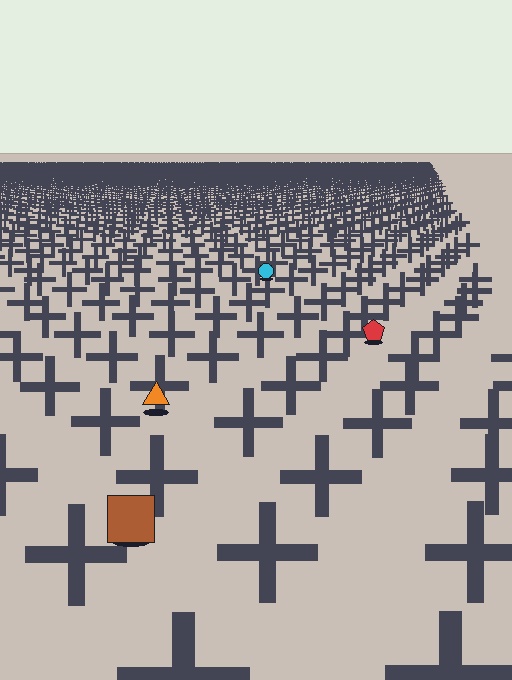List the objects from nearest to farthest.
From nearest to farthest: the brown square, the orange triangle, the red pentagon, the cyan circle.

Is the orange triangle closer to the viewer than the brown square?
No. The brown square is closer — you can tell from the texture gradient: the ground texture is coarser near it.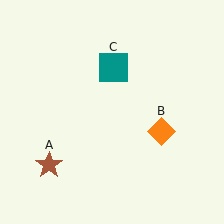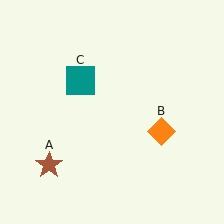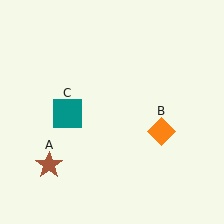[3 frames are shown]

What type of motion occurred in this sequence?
The teal square (object C) rotated counterclockwise around the center of the scene.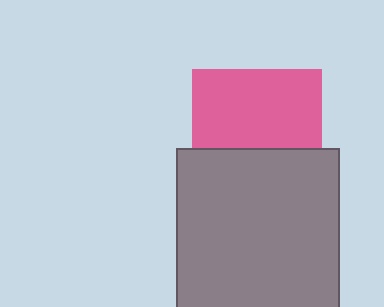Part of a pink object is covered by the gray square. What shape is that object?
It is a square.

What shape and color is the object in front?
The object in front is a gray square.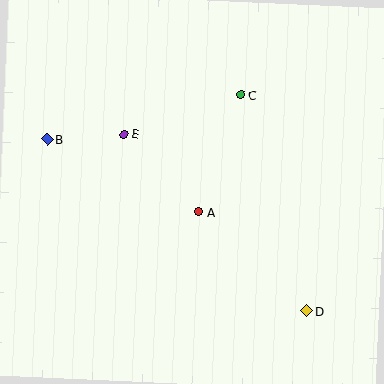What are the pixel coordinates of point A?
Point A is at (199, 212).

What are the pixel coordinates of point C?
Point C is at (240, 95).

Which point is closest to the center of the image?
Point A at (199, 212) is closest to the center.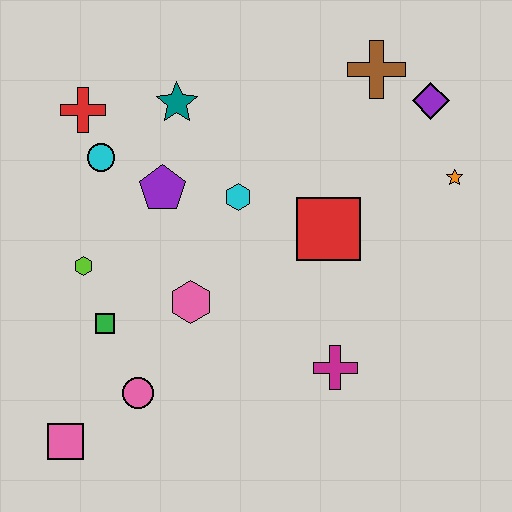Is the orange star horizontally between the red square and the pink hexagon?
No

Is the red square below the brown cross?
Yes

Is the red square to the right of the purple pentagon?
Yes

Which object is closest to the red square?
The cyan hexagon is closest to the red square.